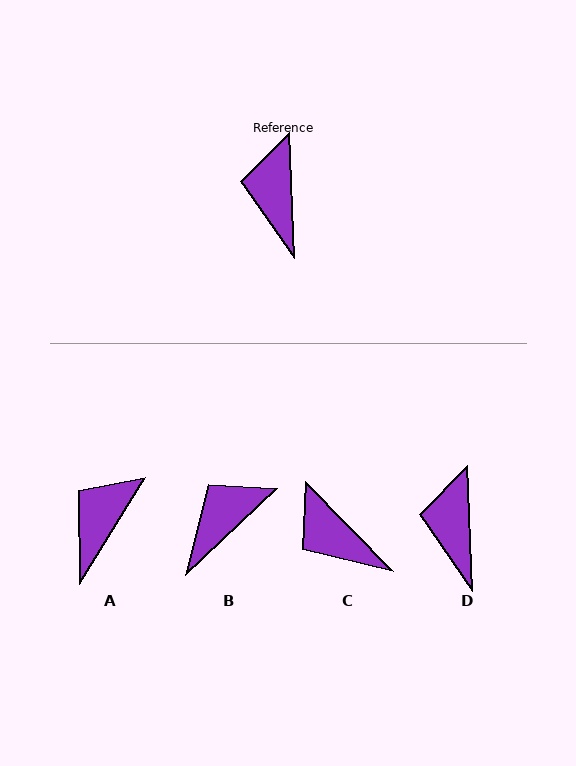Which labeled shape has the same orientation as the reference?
D.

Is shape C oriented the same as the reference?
No, it is off by about 42 degrees.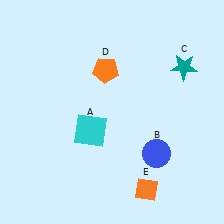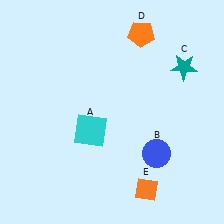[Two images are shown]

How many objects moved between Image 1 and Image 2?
1 object moved between the two images.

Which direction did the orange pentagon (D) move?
The orange pentagon (D) moved up.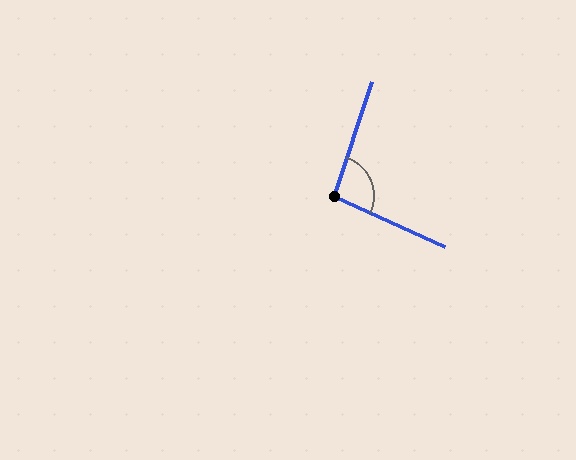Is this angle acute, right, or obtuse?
It is obtuse.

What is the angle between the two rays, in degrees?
Approximately 96 degrees.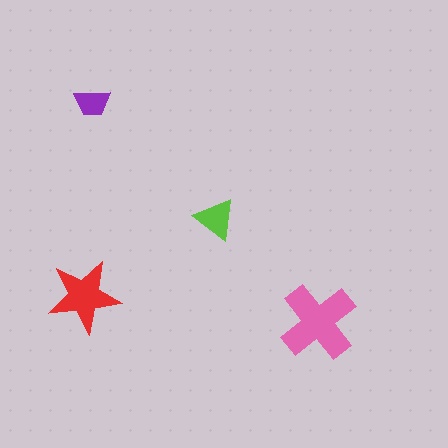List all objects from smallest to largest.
The purple trapezoid, the lime triangle, the red star, the pink cross.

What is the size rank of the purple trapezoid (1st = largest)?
4th.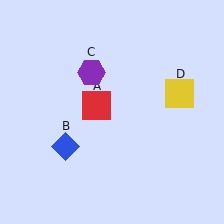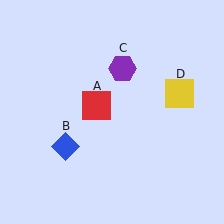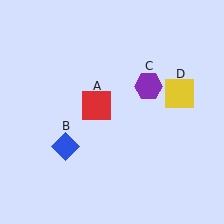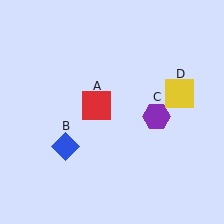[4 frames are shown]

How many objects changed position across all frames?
1 object changed position: purple hexagon (object C).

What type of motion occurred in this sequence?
The purple hexagon (object C) rotated clockwise around the center of the scene.